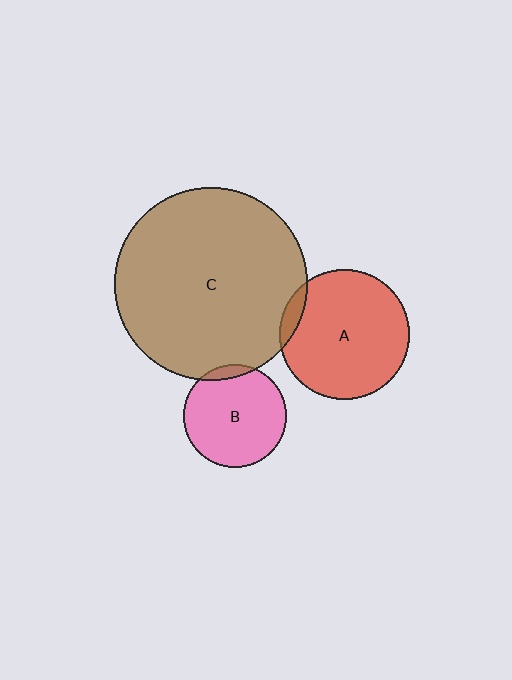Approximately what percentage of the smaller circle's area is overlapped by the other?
Approximately 5%.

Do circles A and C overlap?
Yes.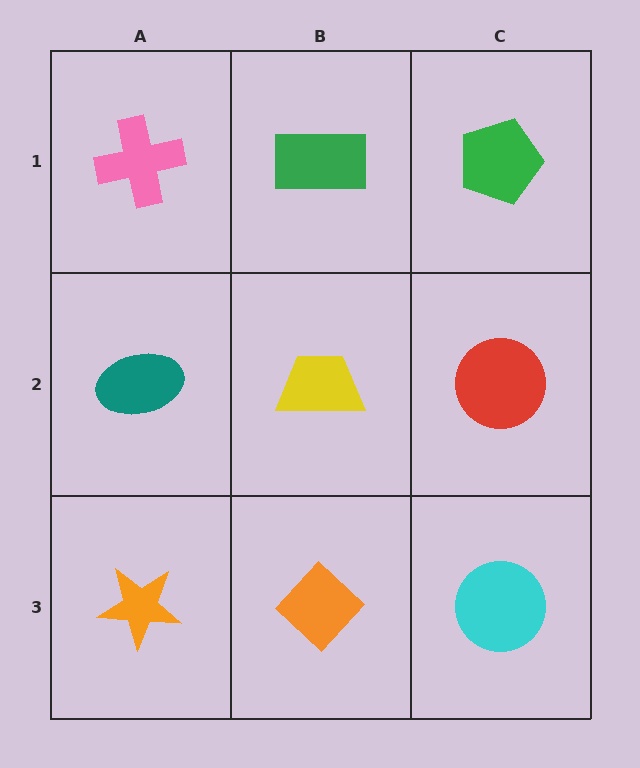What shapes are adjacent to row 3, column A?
A teal ellipse (row 2, column A), an orange diamond (row 3, column B).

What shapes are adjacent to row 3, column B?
A yellow trapezoid (row 2, column B), an orange star (row 3, column A), a cyan circle (row 3, column C).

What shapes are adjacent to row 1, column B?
A yellow trapezoid (row 2, column B), a pink cross (row 1, column A), a green pentagon (row 1, column C).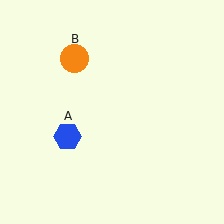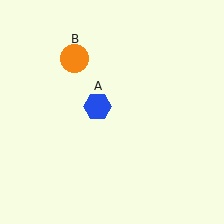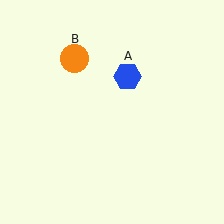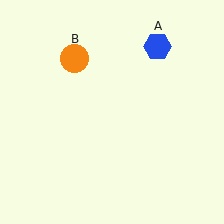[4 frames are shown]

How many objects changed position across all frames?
1 object changed position: blue hexagon (object A).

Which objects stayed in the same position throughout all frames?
Orange circle (object B) remained stationary.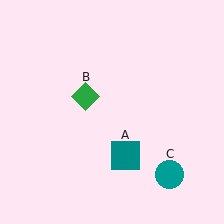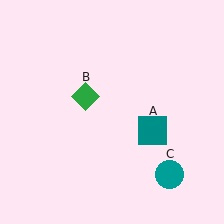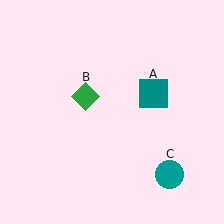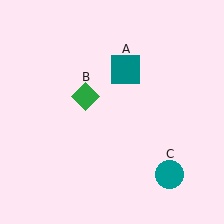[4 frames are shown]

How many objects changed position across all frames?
1 object changed position: teal square (object A).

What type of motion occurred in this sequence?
The teal square (object A) rotated counterclockwise around the center of the scene.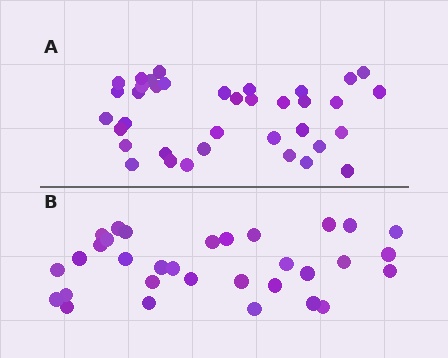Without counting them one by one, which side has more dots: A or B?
Region A (the top region) has more dots.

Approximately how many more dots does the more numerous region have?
Region A has about 5 more dots than region B.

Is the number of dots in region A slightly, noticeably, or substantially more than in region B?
Region A has only slightly more — the two regions are fairly close. The ratio is roughly 1.2 to 1.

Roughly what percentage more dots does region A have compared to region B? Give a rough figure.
About 15% more.